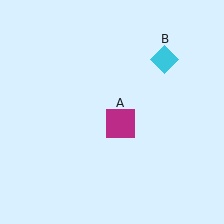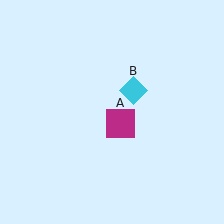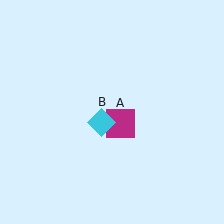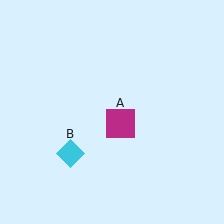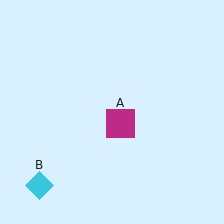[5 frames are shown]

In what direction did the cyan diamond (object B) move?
The cyan diamond (object B) moved down and to the left.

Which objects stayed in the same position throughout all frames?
Magenta square (object A) remained stationary.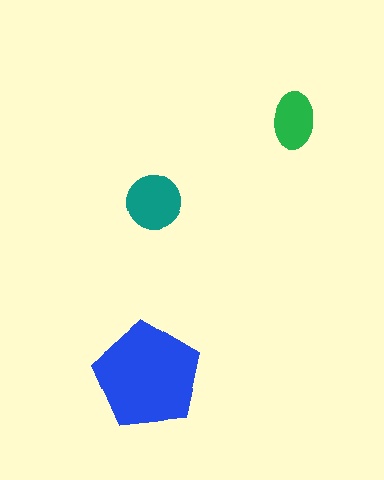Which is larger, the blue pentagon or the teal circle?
The blue pentagon.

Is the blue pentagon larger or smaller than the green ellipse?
Larger.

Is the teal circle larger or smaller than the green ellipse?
Larger.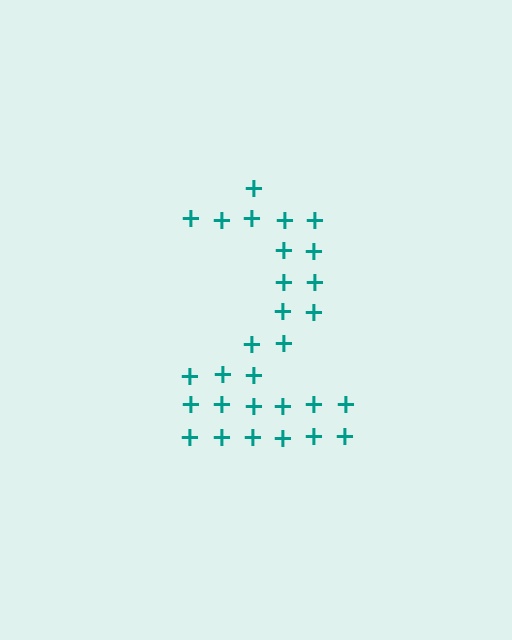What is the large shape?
The large shape is the digit 2.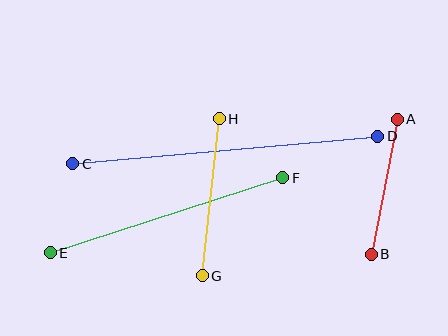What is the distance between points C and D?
The distance is approximately 306 pixels.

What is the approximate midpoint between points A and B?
The midpoint is at approximately (384, 187) pixels.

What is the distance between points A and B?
The distance is approximately 137 pixels.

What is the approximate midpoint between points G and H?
The midpoint is at approximately (211, 197) pixels.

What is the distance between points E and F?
The distance is approximately 245 pixels.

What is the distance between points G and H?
The distance is approximately 158 pixels.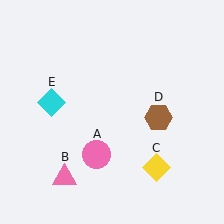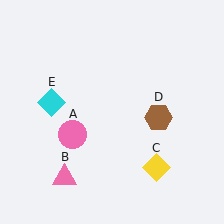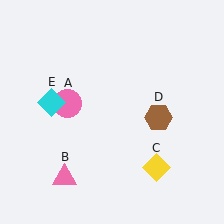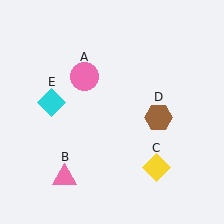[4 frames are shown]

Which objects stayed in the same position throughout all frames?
Pink triangle (object B) and yellow diamond (object C) and brown hexagon (object D) and cyan diamond (object E) remained stationary.